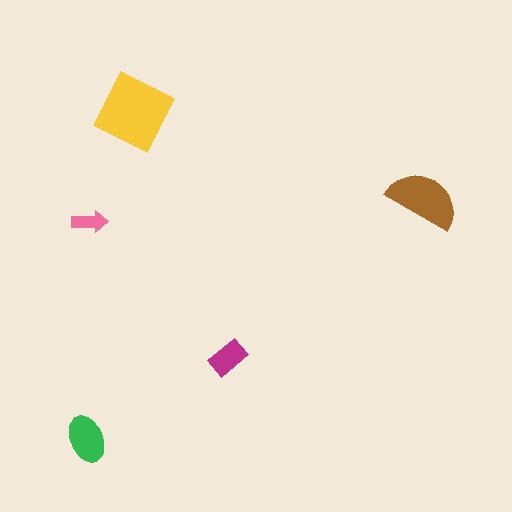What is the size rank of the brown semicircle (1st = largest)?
2nd.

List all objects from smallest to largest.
The pink arrow, the magenta rectangle, the green ellipse, the brown semicircle, the yellow square.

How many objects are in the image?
There are 5 objects in the image.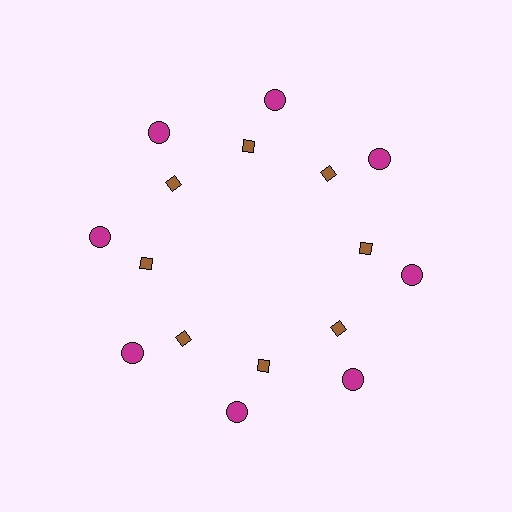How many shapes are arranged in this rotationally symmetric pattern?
There are 16 shapes, arranged in 8 groups of 2.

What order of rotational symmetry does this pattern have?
This pattern has 8-fold rotational symmetry.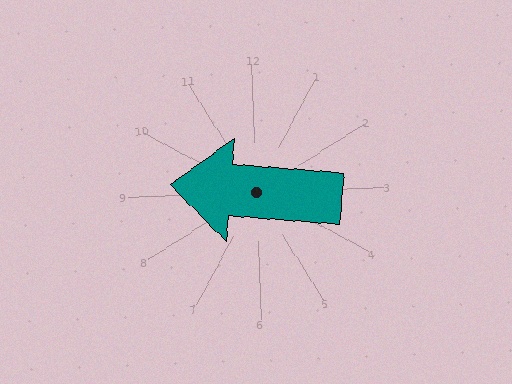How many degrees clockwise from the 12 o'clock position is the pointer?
Approximately 277 degrees.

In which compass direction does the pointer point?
West.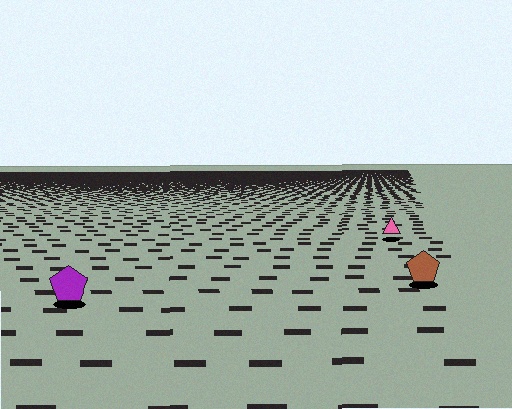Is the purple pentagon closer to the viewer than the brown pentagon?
Yes. The purple pentagon is closer — you can tell from the texture gradient: the ground texture is coarser near it.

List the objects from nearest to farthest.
From nearest to farthest: the purple pentagon, the brown pentagon, the pink triangle.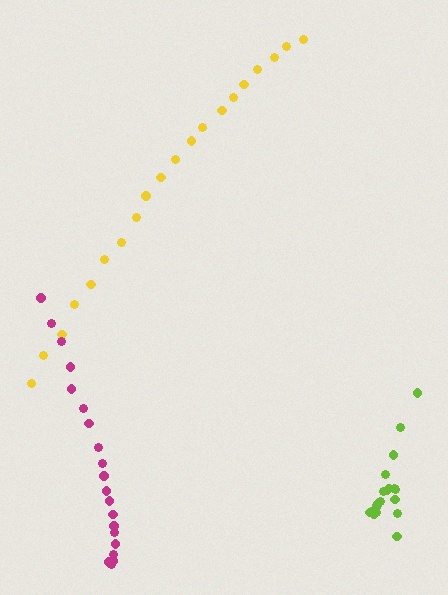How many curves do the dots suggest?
There are 3 distinct paths.